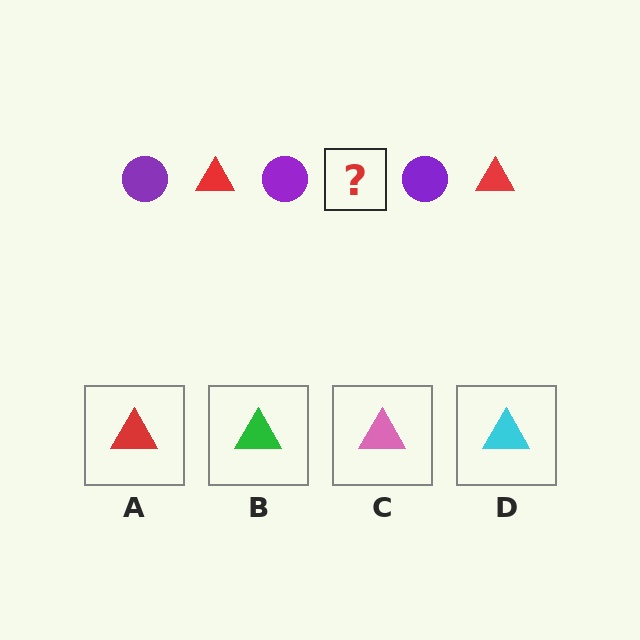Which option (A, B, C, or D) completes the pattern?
A.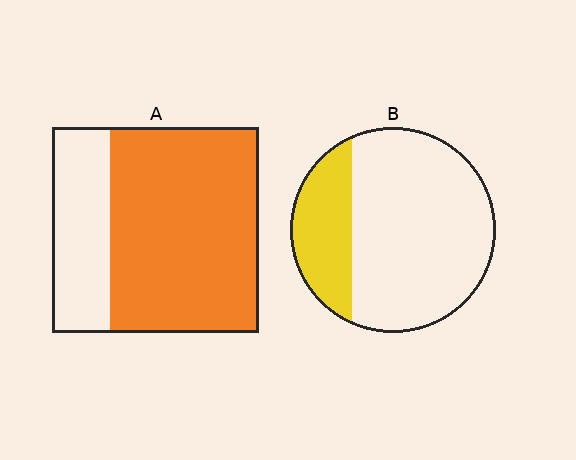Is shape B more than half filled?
No.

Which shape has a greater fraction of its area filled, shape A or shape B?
Shape A.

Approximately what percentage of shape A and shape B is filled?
A is approximately 70% and B is approximately 25%.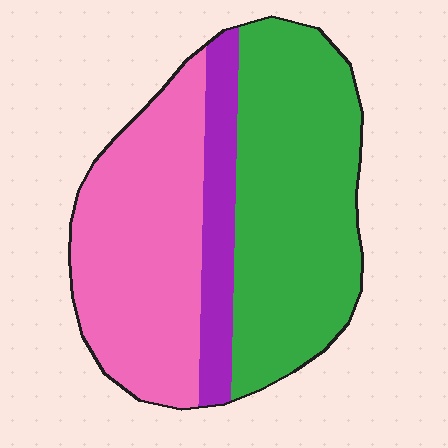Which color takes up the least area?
Purple, at roughly 15%.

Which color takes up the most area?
Green, at roughly 45%.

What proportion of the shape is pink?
Pink covers around 40% of the shape.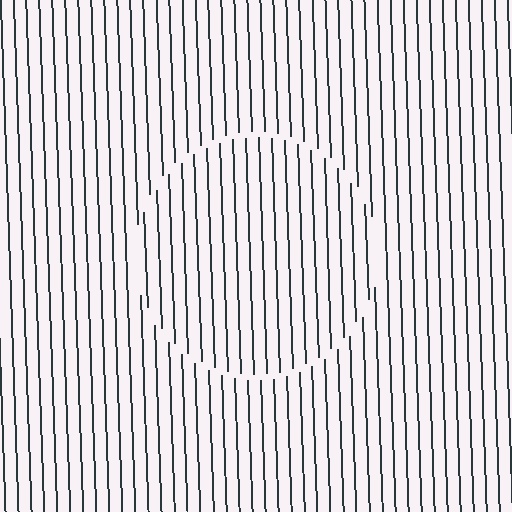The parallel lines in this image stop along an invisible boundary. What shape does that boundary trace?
An illusory circle. The interior of the shape contains the same grating, shifted by half a period — the contour is defined by the phase discontinuity where line-ends from the inner and outer gratings abut.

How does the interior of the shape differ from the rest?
The interior of the shape contains the same grating, shifted by half a period — the contour is defined by the phase discontinuity where line-ends from the inner and outer gratings abut.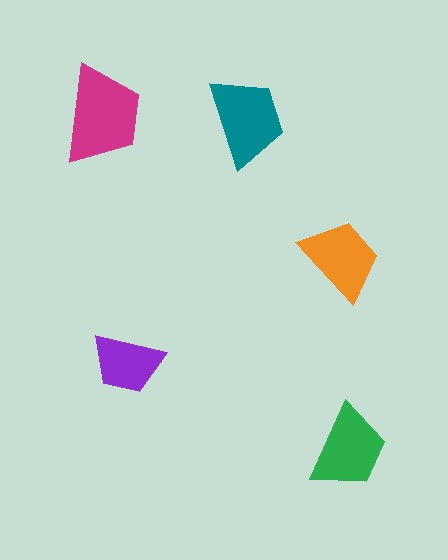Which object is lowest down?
The green trapezoid is bottommost.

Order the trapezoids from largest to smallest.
the magenta one, the teal one, the green one, the orange one, the purple one.